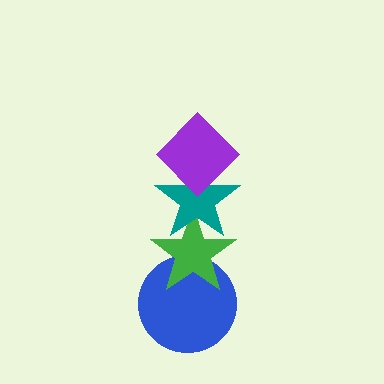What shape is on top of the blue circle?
The green star is on top of the blue circle.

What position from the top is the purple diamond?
The purple diamond is 1st from the top.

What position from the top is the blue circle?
The blue circle is 4th from the top.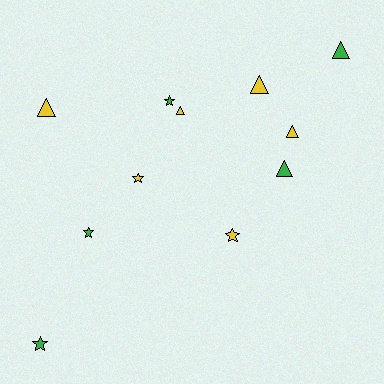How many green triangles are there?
There are 2 green triangles.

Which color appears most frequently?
Yellow, with 6 objects.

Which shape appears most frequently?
Triangle, with 6 objects.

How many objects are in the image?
There are 11 objects.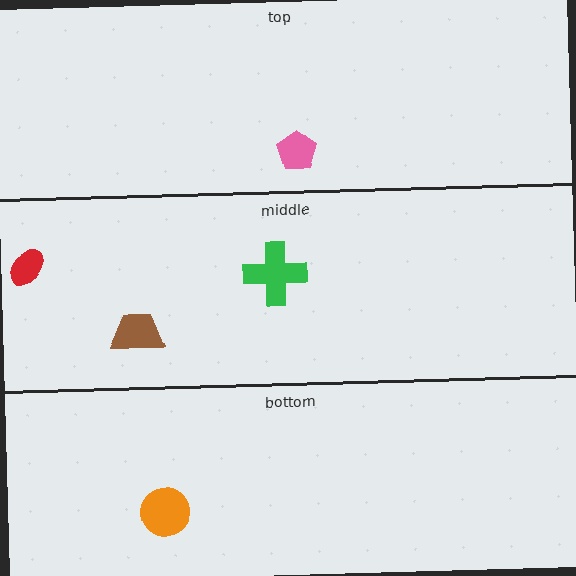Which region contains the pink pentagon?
The top region.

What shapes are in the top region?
The pink pentagon.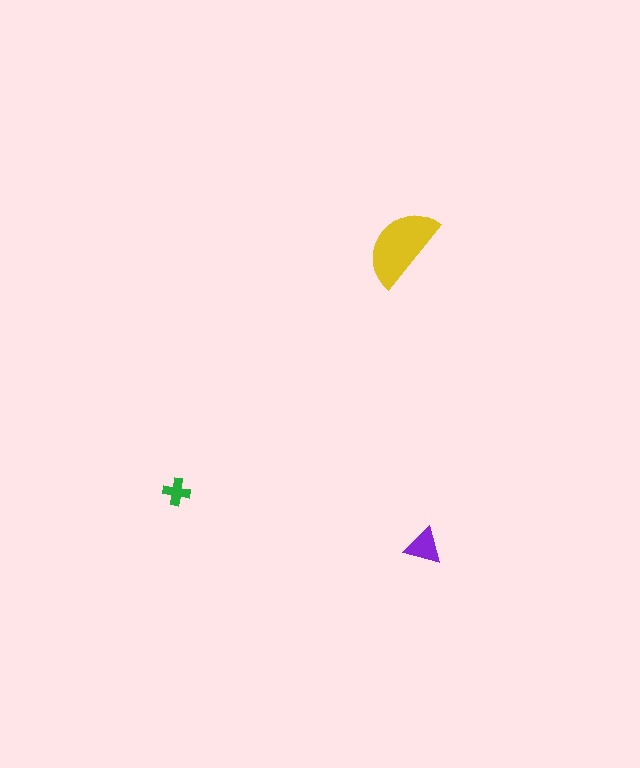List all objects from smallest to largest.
The green cross, the purple triangle, the yellow semicircle.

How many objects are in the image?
There are 3 objects in the image.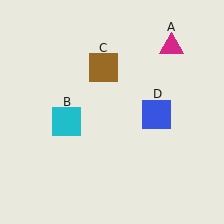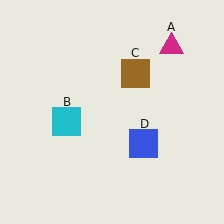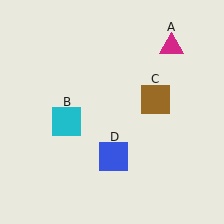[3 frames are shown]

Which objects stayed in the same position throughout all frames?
Magenta triangle (object A) and cyan square (object B) remained stationary.